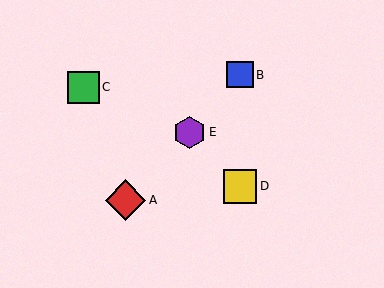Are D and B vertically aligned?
Yes, both are at x≈240.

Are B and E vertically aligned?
No, B is at x≈240 and E is at x≈190.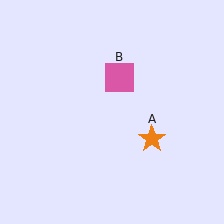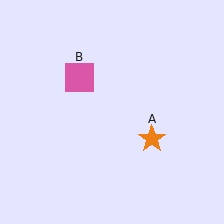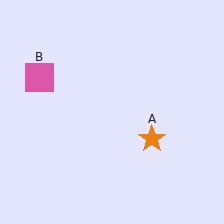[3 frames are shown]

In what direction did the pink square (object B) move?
The pink square (object B) moved left.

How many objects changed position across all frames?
1 object changed position: pink square (object B).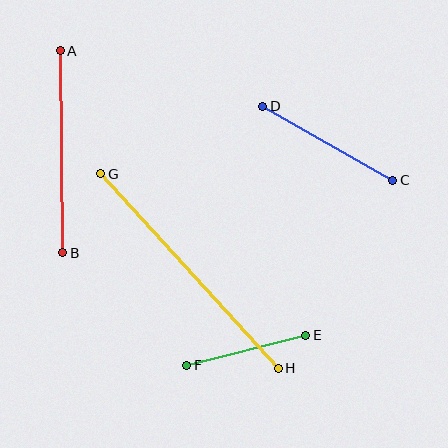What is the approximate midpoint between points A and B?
The midpoint is at approximately (61, 152) pixels.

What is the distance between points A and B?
The distance is approximately 202 pixels.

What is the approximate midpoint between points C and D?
The midpoint is at approximately (328, 143) pixels.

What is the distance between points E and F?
The distance is approximately 123 pixels.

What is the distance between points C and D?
The distance is approximately 149 pixels.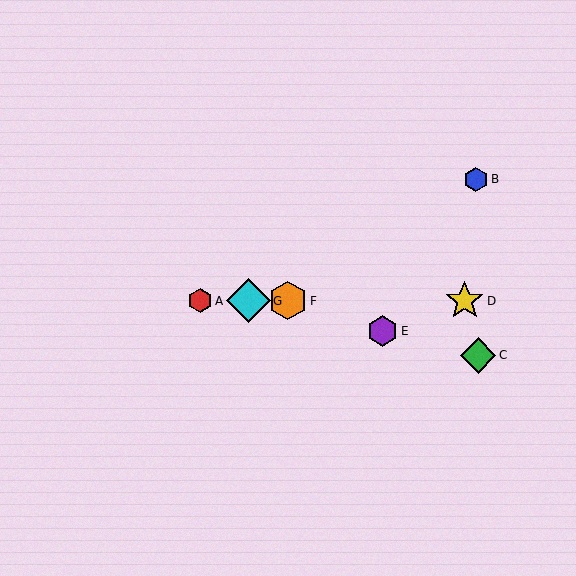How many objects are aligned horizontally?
4 objects (A, D, F, G) are aligned horizontally.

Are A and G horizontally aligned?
Yes, both are at y≈301.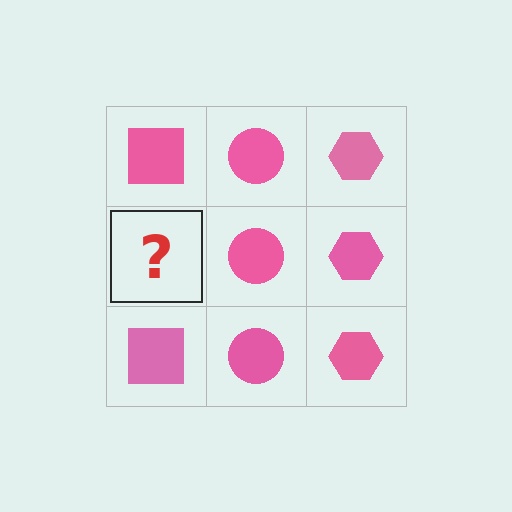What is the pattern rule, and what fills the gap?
The rule is that each column has a consistent shape. The gap should be filled with a pink square.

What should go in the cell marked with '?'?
The missing cell should contain a pink square.